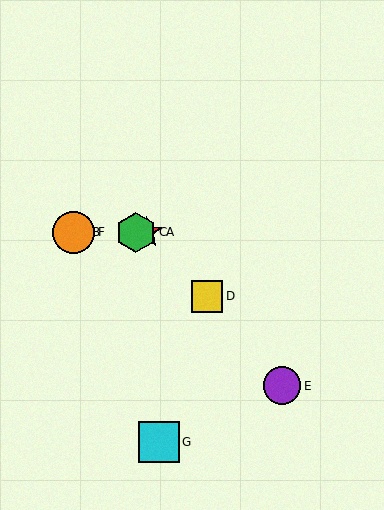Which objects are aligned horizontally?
Objects A, B, C, F are aligned horizontally.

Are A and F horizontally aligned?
Yes, both are at y≈232.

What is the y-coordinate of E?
Object E is at y≈386.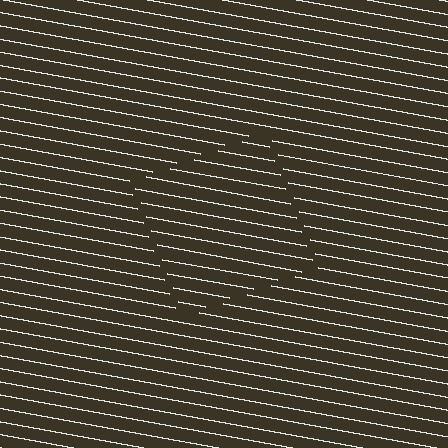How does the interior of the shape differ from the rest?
The interior of the shape contains the same grating, shifted by half a period — the contour is defined by the phase discontinuity where line-ends from the inner and outer gratings abut.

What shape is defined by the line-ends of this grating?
An illusory square. The interior of the shape contains the same grating, shifted by half a period — the contour is defined by the phase discontinuity where line-ends from the inner and outer gratings abut.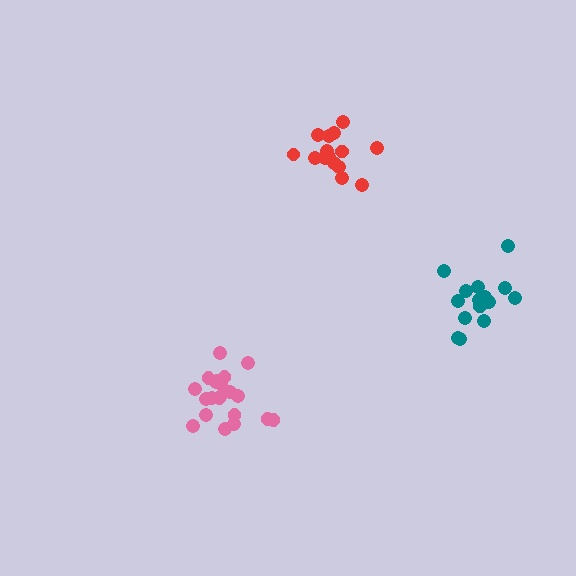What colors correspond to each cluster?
The clusters are colored: pink, teal, red.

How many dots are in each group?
Group 1: 21 dots, Group 2: 15 dots, Group 3: 15 dots (51 total).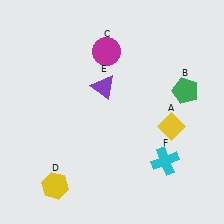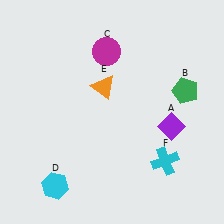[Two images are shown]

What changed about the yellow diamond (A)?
In Image 1, A is yellow. In Image 2, it changed to purple.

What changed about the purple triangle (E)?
In Image 1, E is purple. In Image 2, it changed to orange.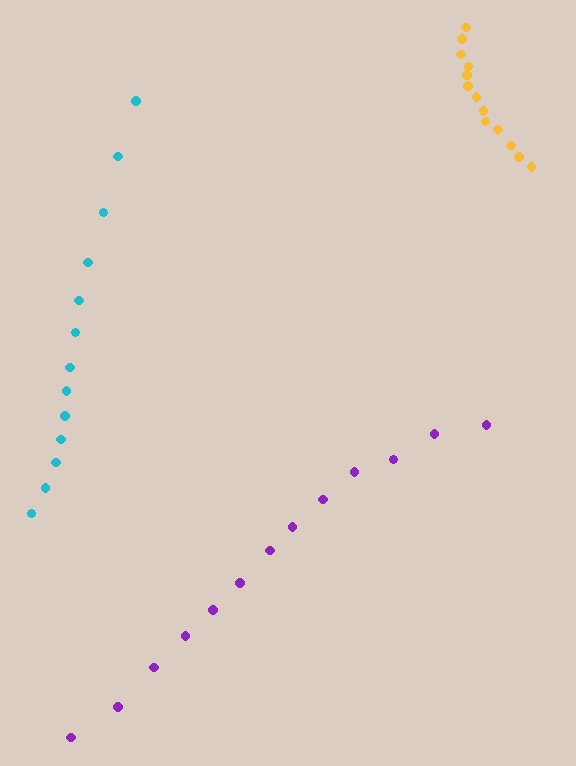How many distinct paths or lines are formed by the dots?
There are 3 distinct paths.